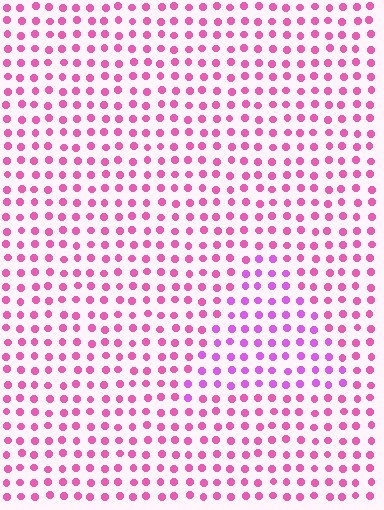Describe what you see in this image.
The image is filled with small pink elements in a uniform arrangement. A triangle-shaped region is visible where the elements are tinted to a slightly different hue, forming a subtle color boundary.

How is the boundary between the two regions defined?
The boundary is defined purely by a slight shift in hue (about 30 degrees). Spacing, size, and orientation are identical on both sides.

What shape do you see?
I see a triangle.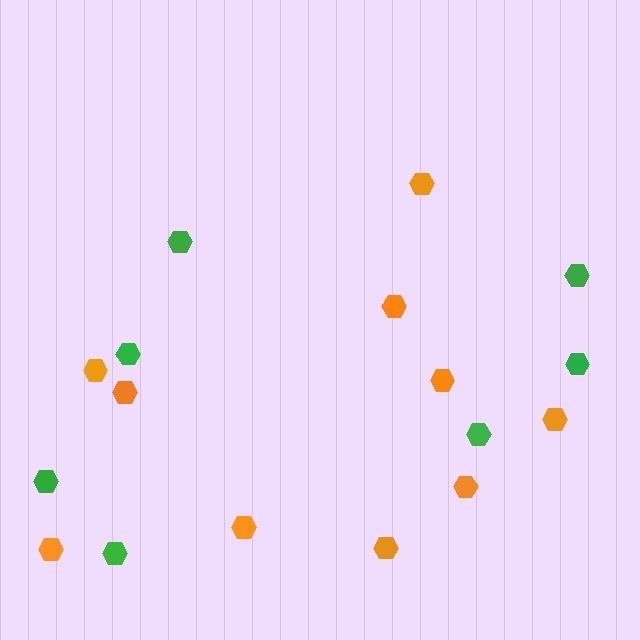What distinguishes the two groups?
There are 2 groups: one group of orange hexagons (10) and one group of green hexagons (7).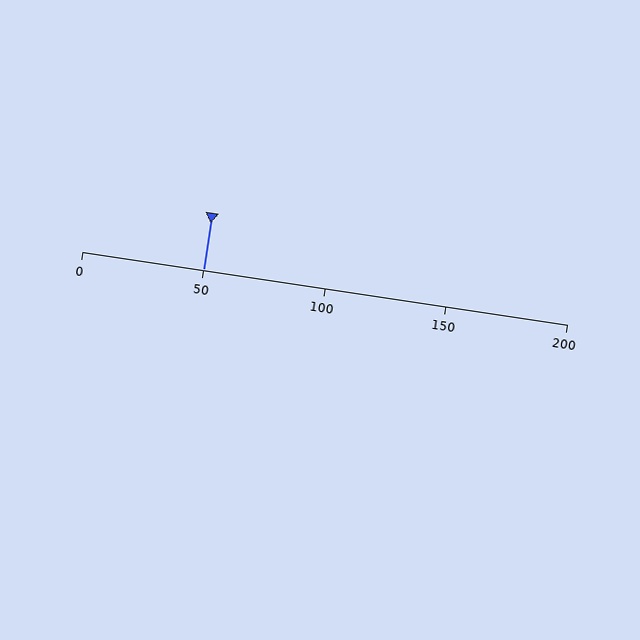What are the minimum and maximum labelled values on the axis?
The axis runs from 0 to 200.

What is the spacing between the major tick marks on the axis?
The major ticks are spaced 50 apart.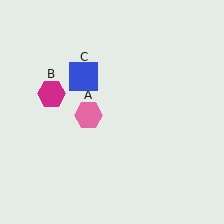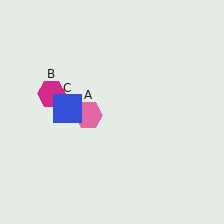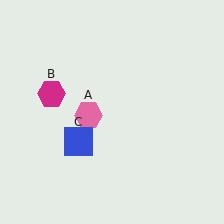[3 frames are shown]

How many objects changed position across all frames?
1 object changed position: blue square (object C).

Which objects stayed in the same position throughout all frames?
Pink hexagon (object A) and magenta hexagon (object B) remained stationary.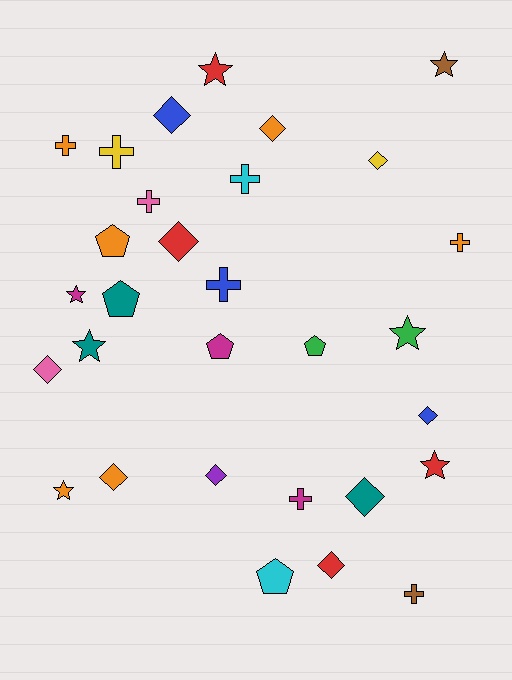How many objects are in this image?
There are 30 objects.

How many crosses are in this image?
There are 8 crosses.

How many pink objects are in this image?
There are 2 pink objects.